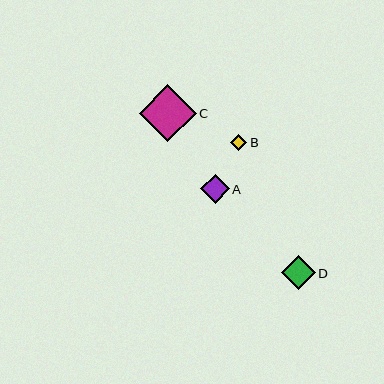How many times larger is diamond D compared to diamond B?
Diamond D is approximately 2.1 times the size of diamond B.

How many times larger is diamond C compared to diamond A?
Diamond C is approximately 2.0 times the size of diamond A.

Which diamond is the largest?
Diamond C is the largest with a size of approximately 57 pixels.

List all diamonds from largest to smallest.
From largest to smallest: C, D, A, B.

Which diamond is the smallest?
Diamond B is the smallest with a size of approximately 16 pixels.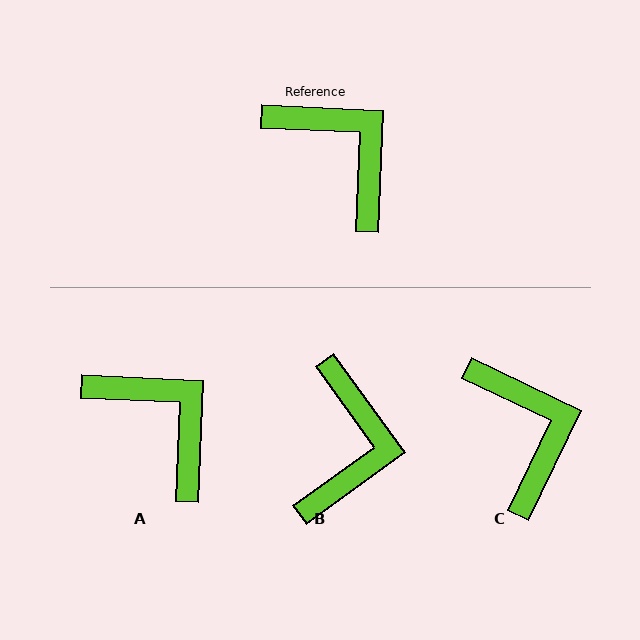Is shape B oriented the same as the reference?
No, it is off by about 52 degrees.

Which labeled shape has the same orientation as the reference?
A.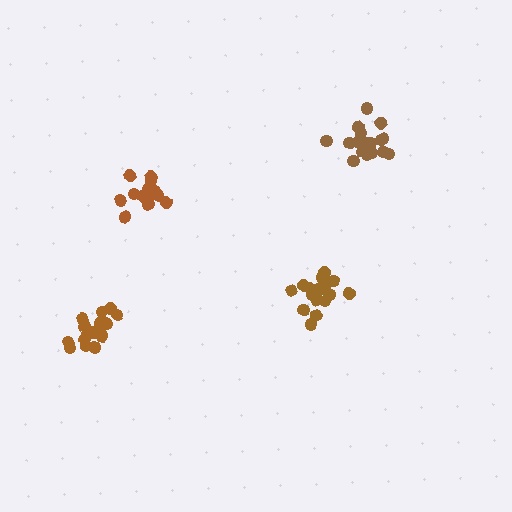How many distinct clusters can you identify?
There are 4 distinct clusters.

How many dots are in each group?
Group 1: 15 dots, Group 2: 18 dots, Group 3: 17 dots, Group 4: 19 dots (69 total).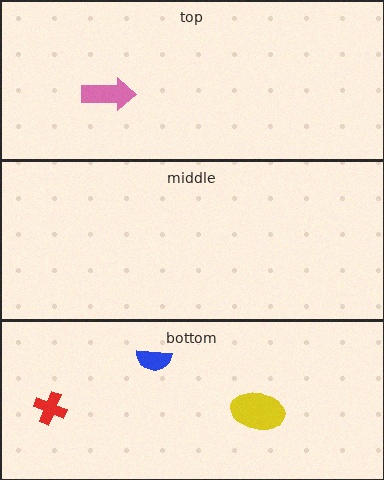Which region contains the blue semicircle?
The bottom region.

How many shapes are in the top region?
1.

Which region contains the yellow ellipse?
The bottom region.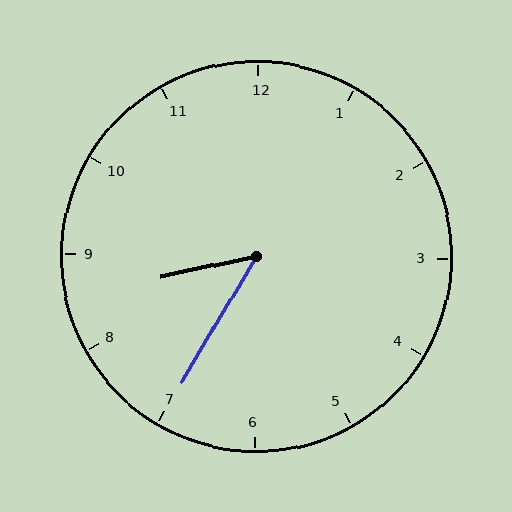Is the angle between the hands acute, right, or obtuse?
It is acute.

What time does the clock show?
8:35.